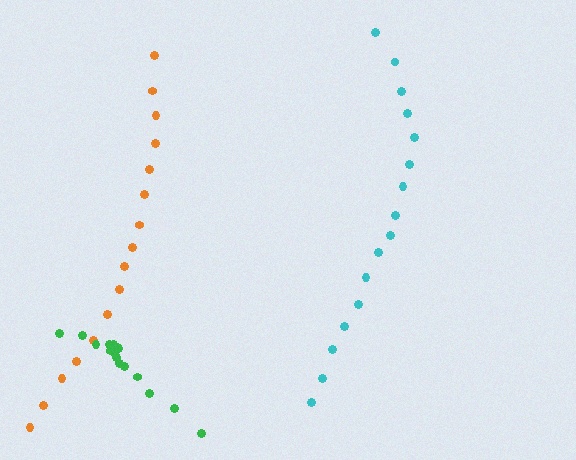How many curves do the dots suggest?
There are 3 distinct paths.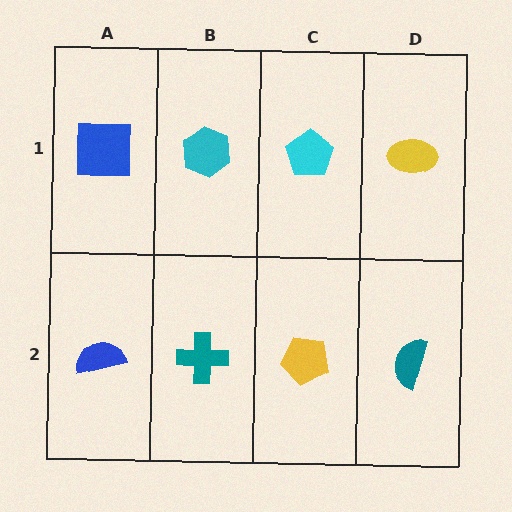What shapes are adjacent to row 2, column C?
A cyan pentagon (row 1, column C), a teal cross (row 2, column B), a teal semicircle (row 2, column D).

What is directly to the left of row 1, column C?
A cyan hexagon.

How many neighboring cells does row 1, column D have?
2.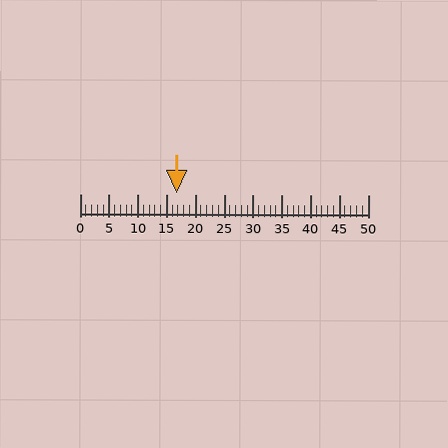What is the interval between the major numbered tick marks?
The major tick marks are spaced 5 units apart.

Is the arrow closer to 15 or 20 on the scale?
The arrow is closer to 15.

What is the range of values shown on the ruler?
The ruler shows values from 0 to 50.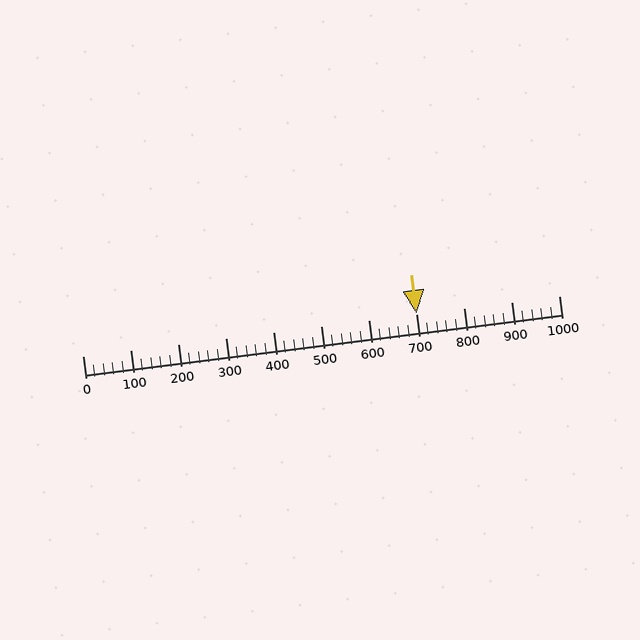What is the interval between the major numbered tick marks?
The major tick marks are spaced 100 units apart.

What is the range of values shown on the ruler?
The ruler shows values from 0 to 1000.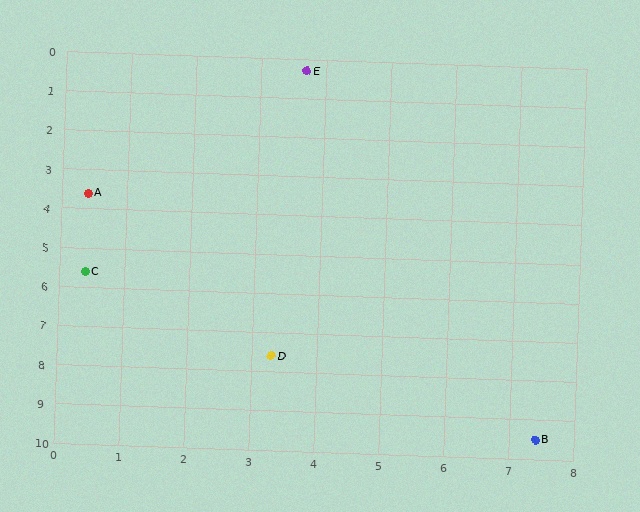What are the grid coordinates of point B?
Point B is at approximately (7.4, 9.5).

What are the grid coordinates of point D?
Point D is at approximately (3.3, 7.6).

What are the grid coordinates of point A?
Point A is at approximately (0.4, 3.6).